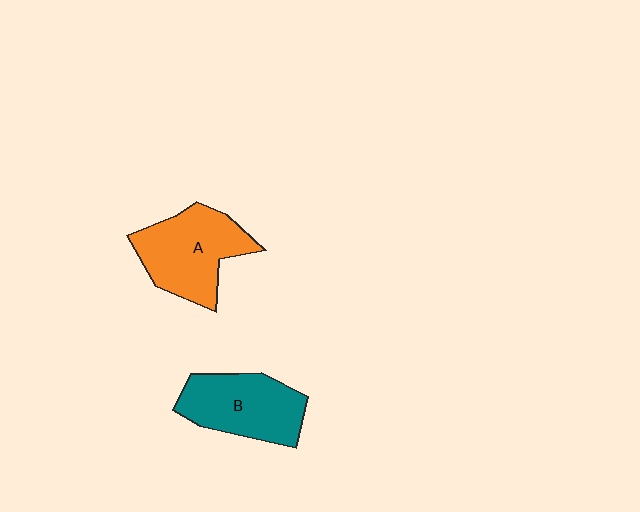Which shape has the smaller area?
Shape B (teal).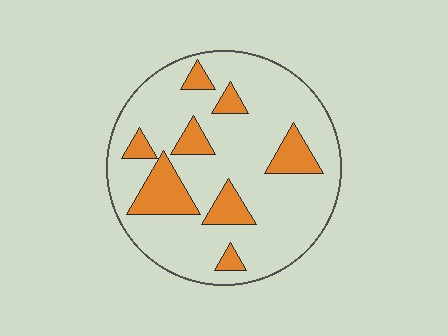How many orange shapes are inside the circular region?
8.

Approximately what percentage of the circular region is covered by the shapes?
Approximately 20%.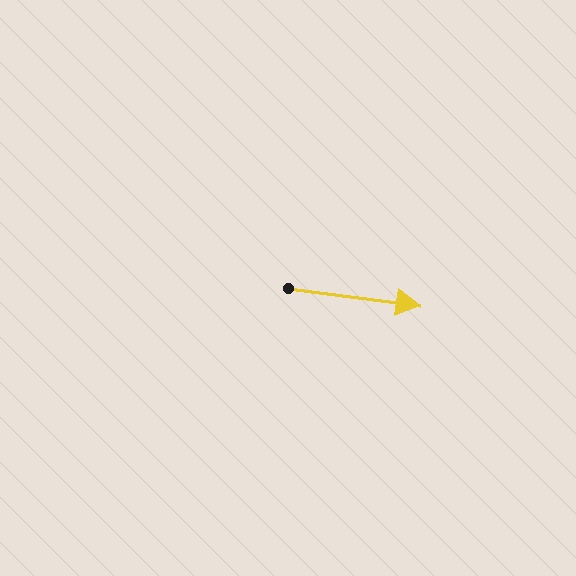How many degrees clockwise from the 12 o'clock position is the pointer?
Approximately 97 degrees.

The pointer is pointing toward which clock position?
Roughly 3 o'clock.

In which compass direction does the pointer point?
East.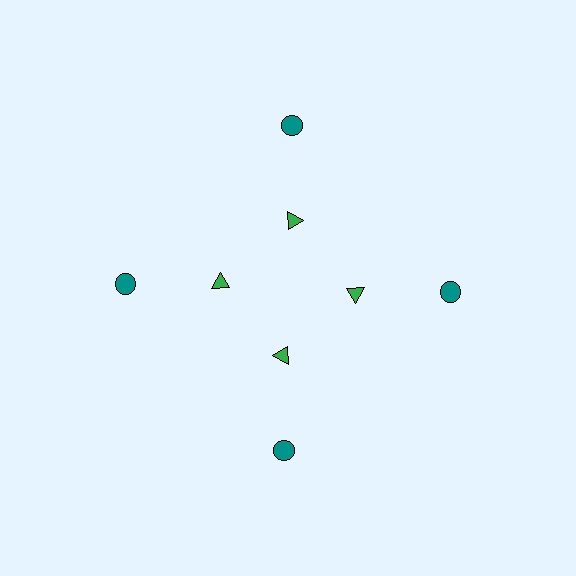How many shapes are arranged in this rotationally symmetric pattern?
There are 8 shapes, arranged in 4 groups of 2.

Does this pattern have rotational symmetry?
Yes, this pattern has 4-fold rotational symmetry. It looks the same after rotating 90 degrees around the center.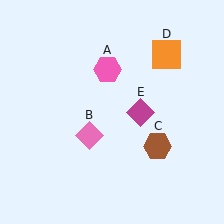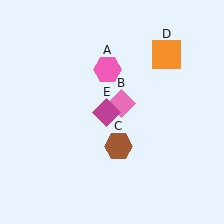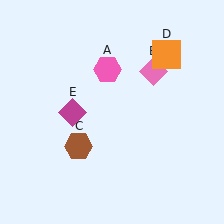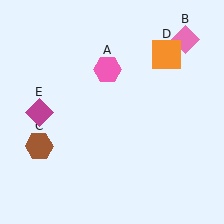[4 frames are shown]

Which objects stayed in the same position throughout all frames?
Pink hexagon (object A) and orange square (object D) remained stationary.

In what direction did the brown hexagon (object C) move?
The brown hexagon (object C) moved left.